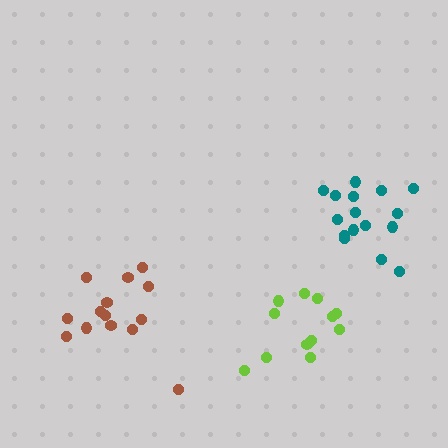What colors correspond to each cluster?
The clusters are colored: teal, lime, brown.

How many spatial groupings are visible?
There are 3 spatial groupings.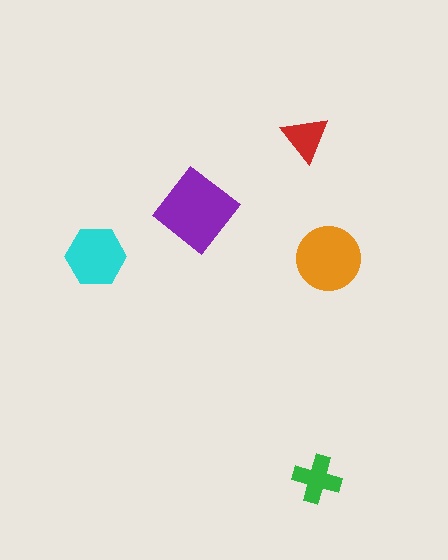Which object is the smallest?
The red triangle.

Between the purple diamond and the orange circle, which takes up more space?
The purple diamond.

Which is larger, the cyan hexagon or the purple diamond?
The purple diamond.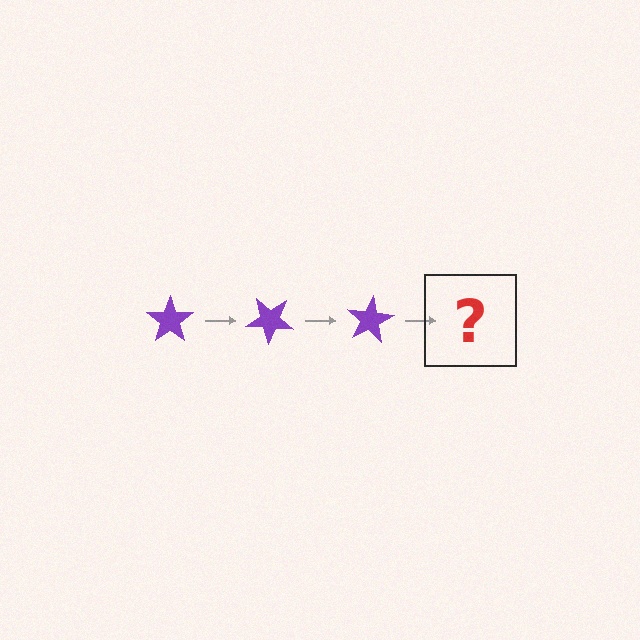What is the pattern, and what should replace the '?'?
The pattern is that the star rotates 40 degrees each step. The '?' should be a purple star rotated 120 degrees.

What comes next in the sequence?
The next element should be a purple star rotated 120 degrees.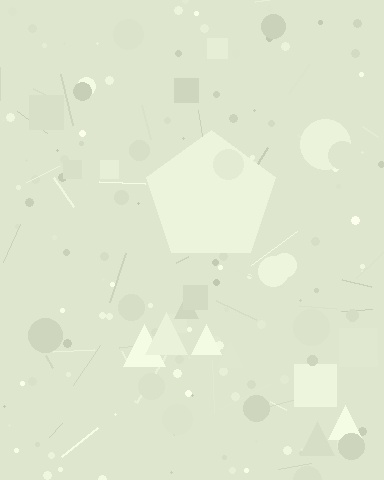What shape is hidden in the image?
A pentagon is hidden in the image.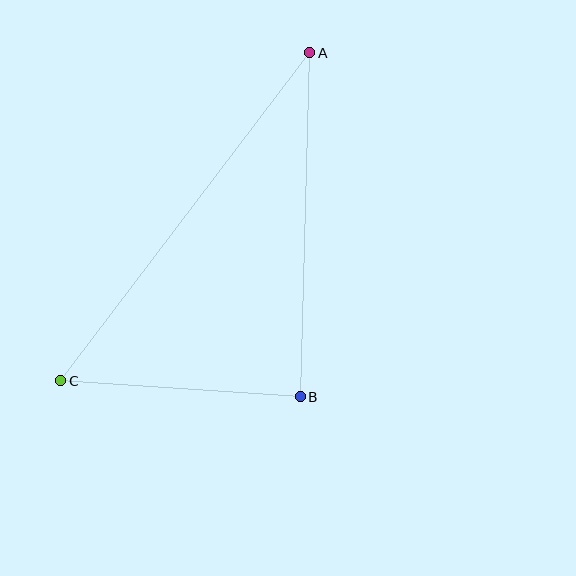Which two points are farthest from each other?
Points A and C are farthest from each other.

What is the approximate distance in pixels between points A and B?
The distance between A and B is approximately 344 pixels.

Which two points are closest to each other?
Points B and C are closest to each other.